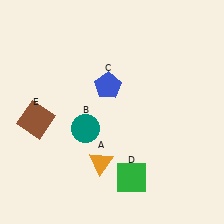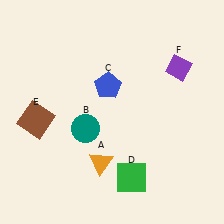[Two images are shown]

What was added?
A purple diamond (F) was added in Image 2.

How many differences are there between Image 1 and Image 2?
There is 1 difference between the two images.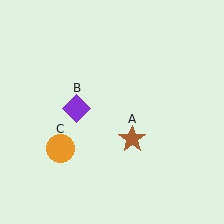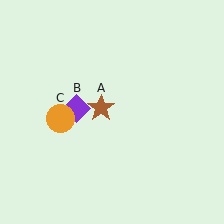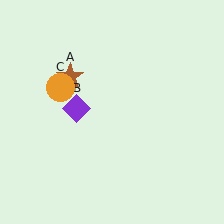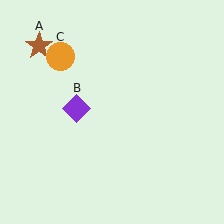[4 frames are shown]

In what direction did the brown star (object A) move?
The brown star (object A) moved up and to the left.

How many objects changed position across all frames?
2 objects changed position: brown star (object A), orange circle (object C).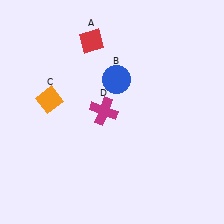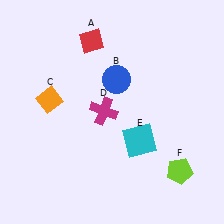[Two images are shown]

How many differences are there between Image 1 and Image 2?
There are 2 differences between the two images.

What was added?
A cyan square (E), a lime pentagon (F) were added in Image 2.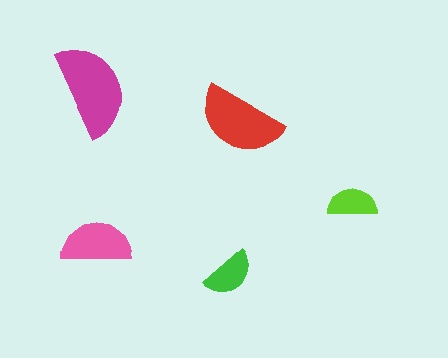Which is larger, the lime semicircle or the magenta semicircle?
The magenta one.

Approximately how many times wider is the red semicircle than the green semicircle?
About 1.5 times wider.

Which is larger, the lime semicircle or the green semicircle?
The green one.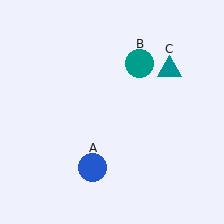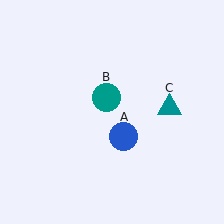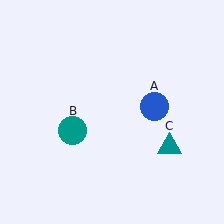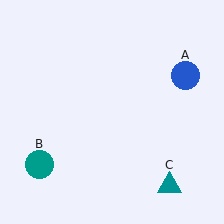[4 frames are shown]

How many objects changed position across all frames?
3 objects changed position: blue circle (object A), teal circle (object B), teal triangle (object C).